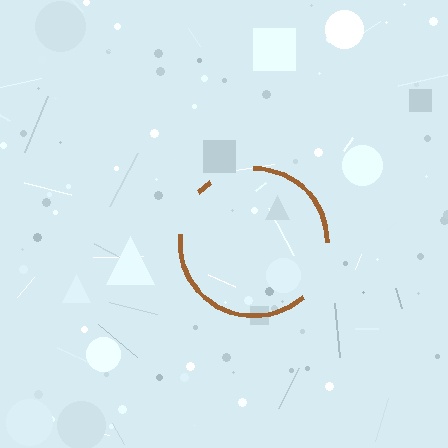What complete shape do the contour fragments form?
The contour fragments form a circle.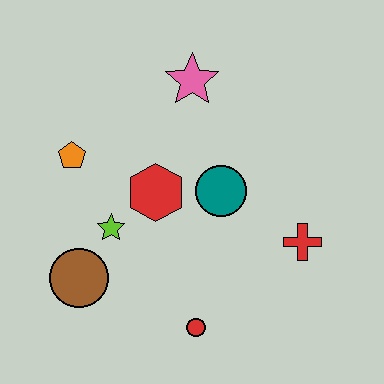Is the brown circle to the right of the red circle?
No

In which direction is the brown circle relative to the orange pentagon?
The brown circle is below the orange pentagon.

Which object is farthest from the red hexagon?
The red cross is farthest from the red hexagon.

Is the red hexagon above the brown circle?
Yes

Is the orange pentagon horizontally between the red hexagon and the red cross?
No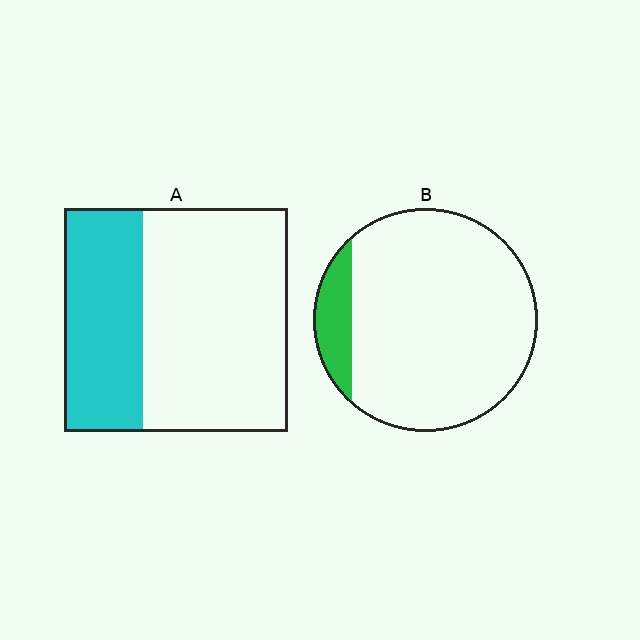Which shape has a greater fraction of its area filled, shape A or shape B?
Shape A.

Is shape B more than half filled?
No.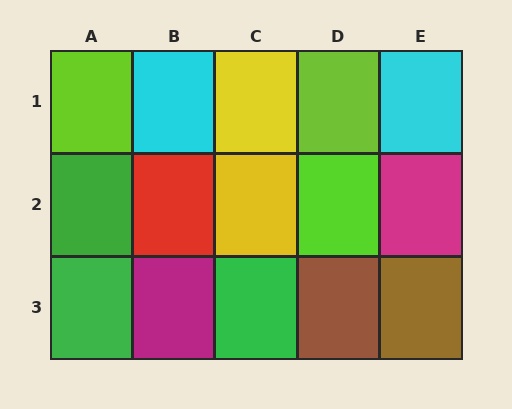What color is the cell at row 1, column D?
Lime.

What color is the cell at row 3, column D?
Brown.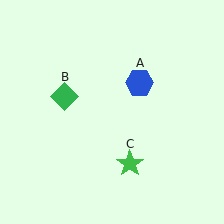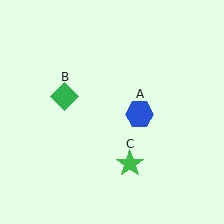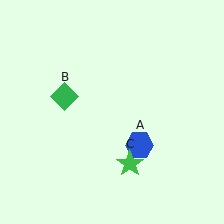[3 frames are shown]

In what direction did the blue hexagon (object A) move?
The blue hexagon (object A) moved down.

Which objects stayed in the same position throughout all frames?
Green diamond (object B) and green star (object C) remained stationary.